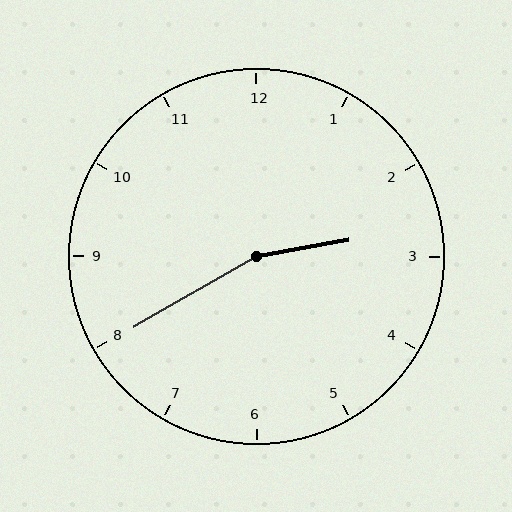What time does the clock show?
2:40.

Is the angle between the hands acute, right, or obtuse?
It is obtuse.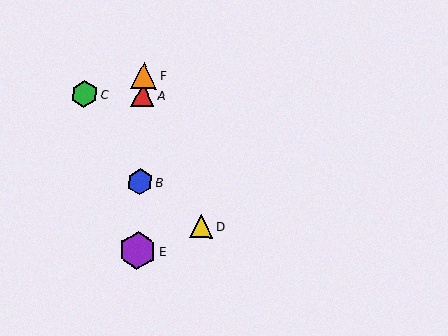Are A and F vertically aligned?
Yes, both are at x≈143.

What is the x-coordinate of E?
Object E is at x≈138.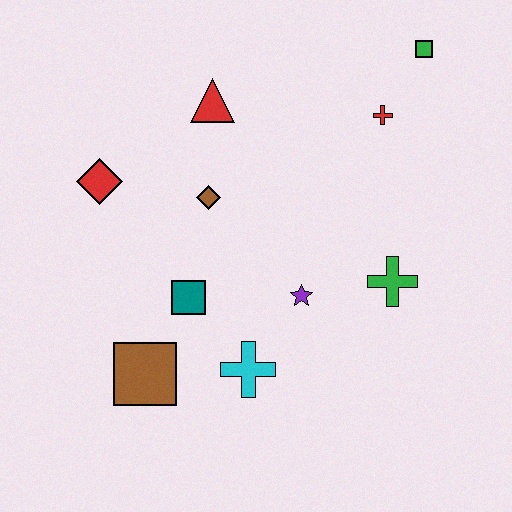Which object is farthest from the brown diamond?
The green square is farthest from the brown diamond.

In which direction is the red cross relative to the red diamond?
The red cross is to the right of the red diamond.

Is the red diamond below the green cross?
No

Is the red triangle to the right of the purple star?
No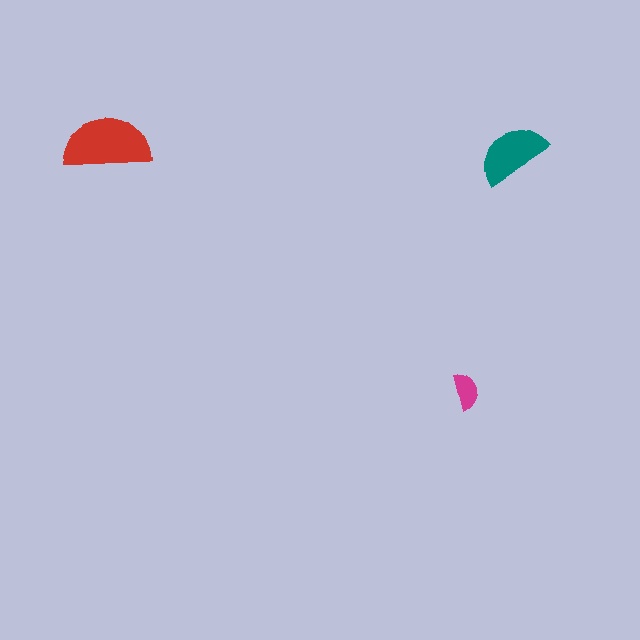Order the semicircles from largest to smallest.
the red one, the teal one, the magenta one.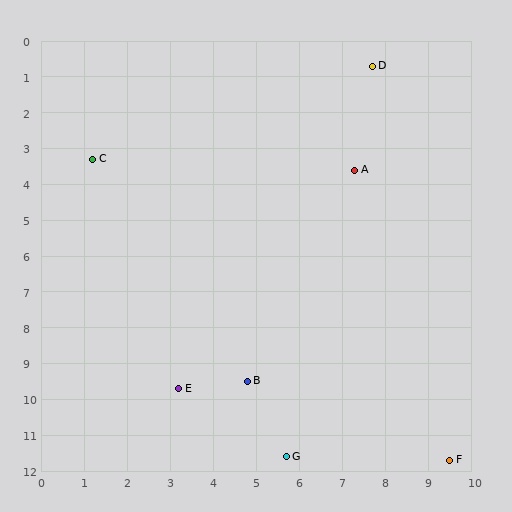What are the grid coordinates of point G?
Point G is at approximately (5.7, 11.6).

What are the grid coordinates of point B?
Point B is at approximately (4.8, 9.5).